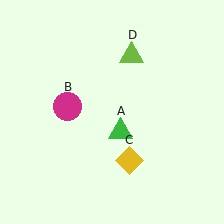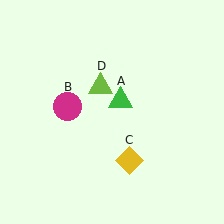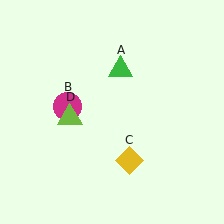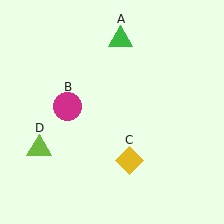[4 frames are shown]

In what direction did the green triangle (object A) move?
The green triangle (object A) moved up.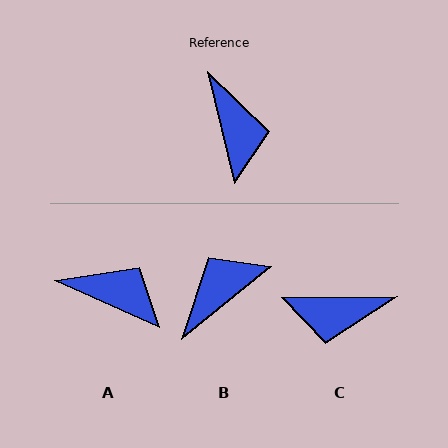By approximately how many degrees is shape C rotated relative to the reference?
Approximately 103 degrees clockwise.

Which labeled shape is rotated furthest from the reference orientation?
B, about 116 degrees away.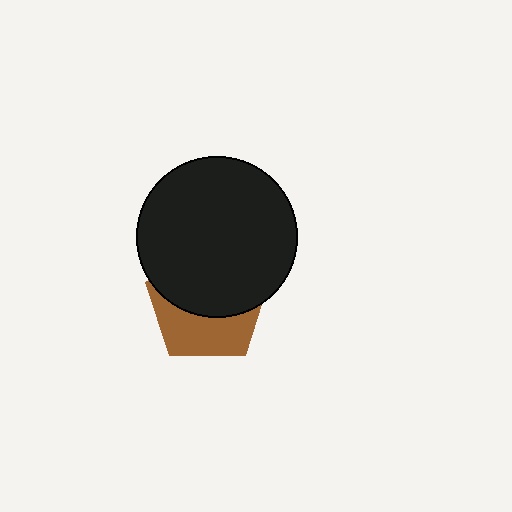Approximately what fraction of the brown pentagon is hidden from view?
Roughly 58% of the brown pentagon is hidden behind the black circle.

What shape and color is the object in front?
The object in front is a black circle.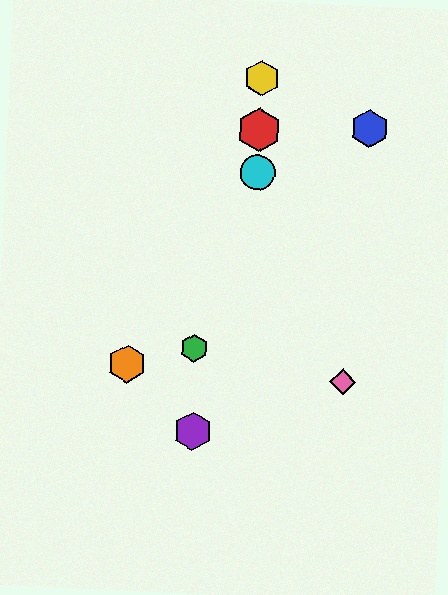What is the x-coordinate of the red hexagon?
The red hexagon is at x≈260.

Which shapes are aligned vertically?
The red hexagon, the yellow hexagon, the cyan circle are aligned vertically.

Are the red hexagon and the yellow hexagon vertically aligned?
Yes, both are at x≈260.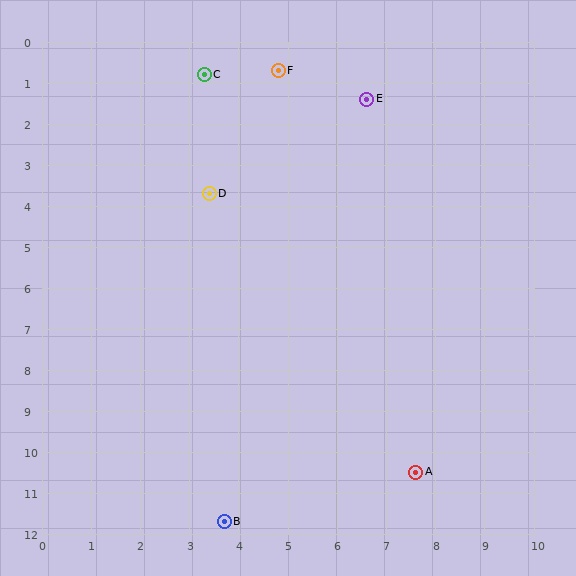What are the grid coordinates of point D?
Point D is at approximately (3.4, 3.7).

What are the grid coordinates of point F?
Point F is at approximately (4.8, 0.7).